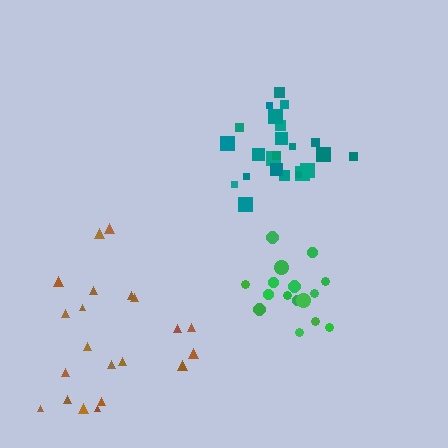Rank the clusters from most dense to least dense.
green, teal, brown.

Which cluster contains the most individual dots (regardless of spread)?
Teal (25).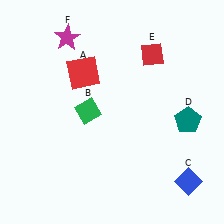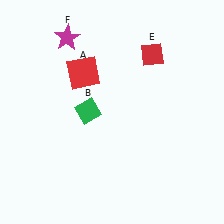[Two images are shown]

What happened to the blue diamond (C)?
The blue diamond (C) was removed in Image 2. It was in the bottom-right area of Image 1.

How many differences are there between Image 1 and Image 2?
There are 2 differences between the two images.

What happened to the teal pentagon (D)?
The teal pentagon (D) was removed in Image 2. It was in the bottom-right area of Image 1.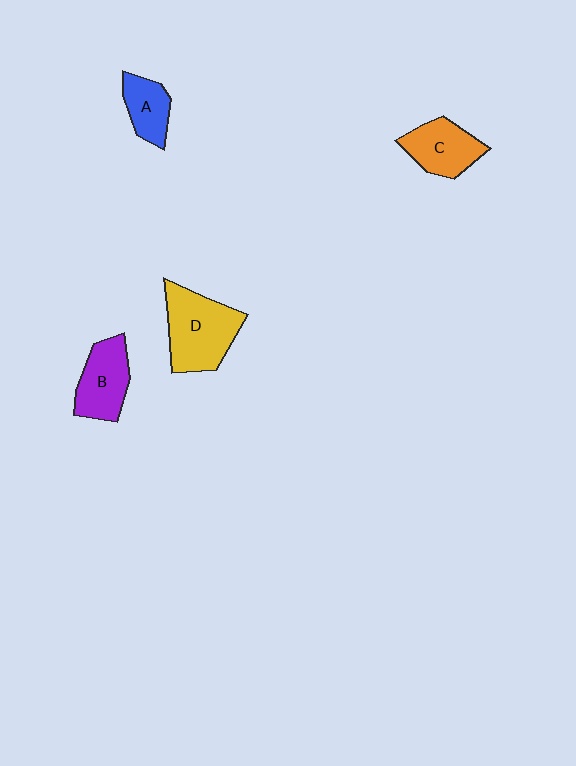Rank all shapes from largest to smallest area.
From largest to smallest: D (yellow), B (purple), C (orange), A (blue).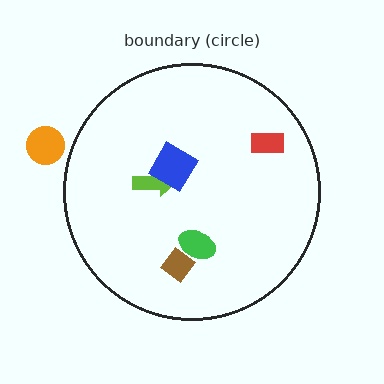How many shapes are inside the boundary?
5 inside, 1 outside.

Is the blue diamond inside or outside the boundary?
Inside.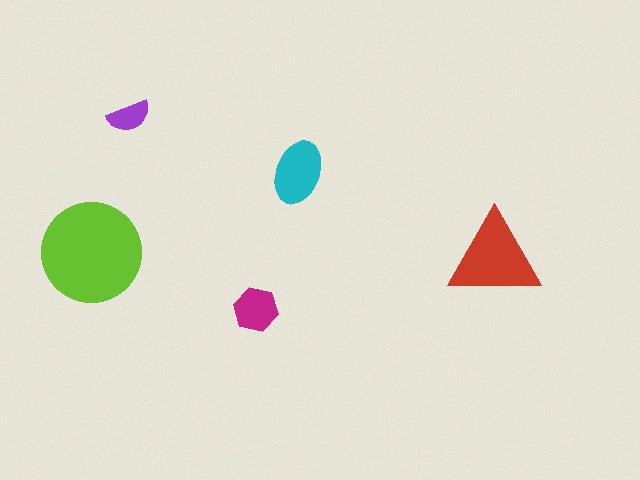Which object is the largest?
The lime circle.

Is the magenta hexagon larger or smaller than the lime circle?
Smaller.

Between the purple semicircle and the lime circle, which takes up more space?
The lime circle.